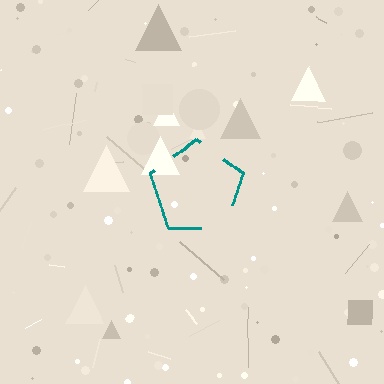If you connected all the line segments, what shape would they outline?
They would outline a pentagon.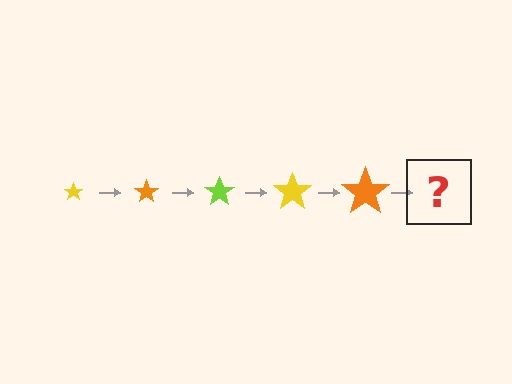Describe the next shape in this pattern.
It should be a lime star, larger than the previous one.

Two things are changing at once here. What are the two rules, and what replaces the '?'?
The two rules are that the star grows larger each step and the color cycles through yellow, orange, and lime. The '?' should be a lime star, larger than the previous one.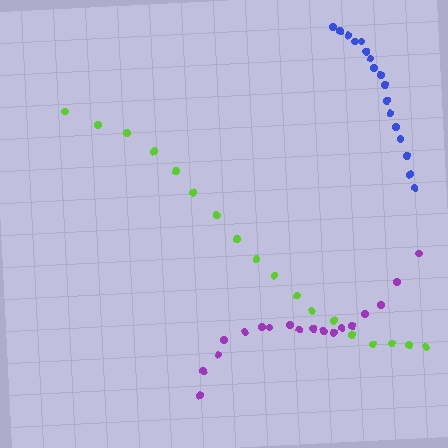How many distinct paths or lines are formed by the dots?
There are 3 distinct paths.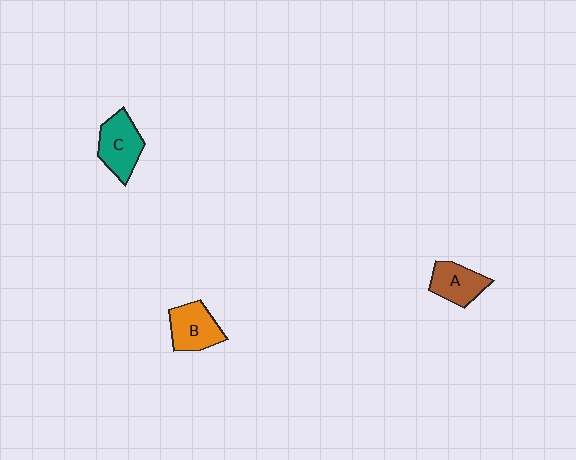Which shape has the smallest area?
Shape A (brown).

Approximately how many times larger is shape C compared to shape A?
Approximately 1.2 times.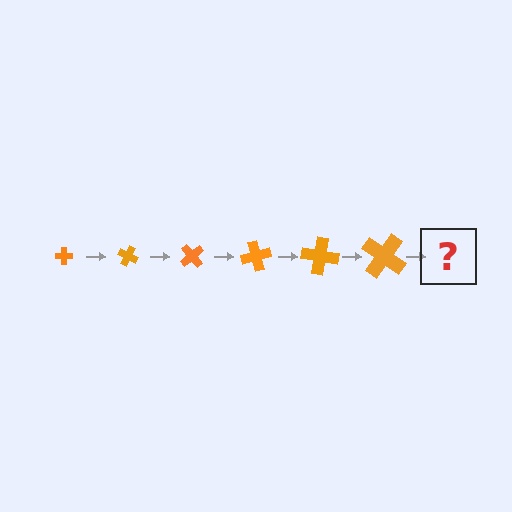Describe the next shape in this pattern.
It should be a cross, larger than the previous one and rotated 150 degrees from the start.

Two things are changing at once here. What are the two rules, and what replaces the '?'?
The two rules are that the cross grows larger each step and it rotates 25 degrees each step. The '?' should be a cross, larger than the previous one and rotated 150 degrees from the start.